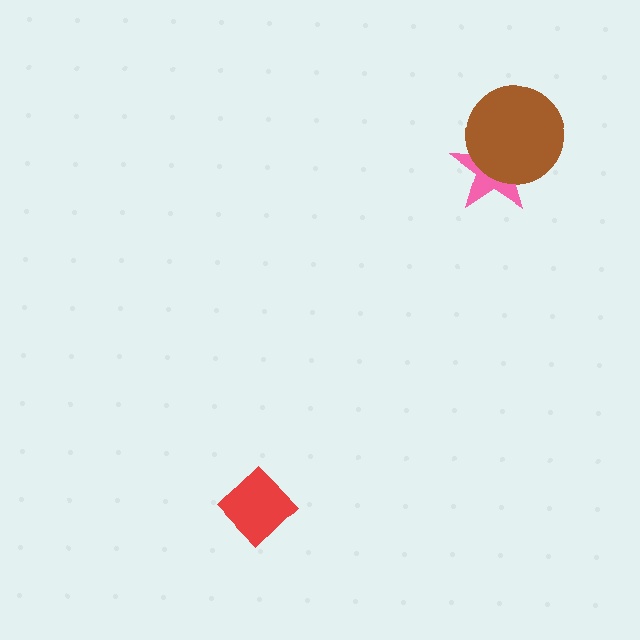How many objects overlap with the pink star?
1 object overlaps with the pink star.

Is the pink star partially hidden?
Yes, it is partially covered by another shape.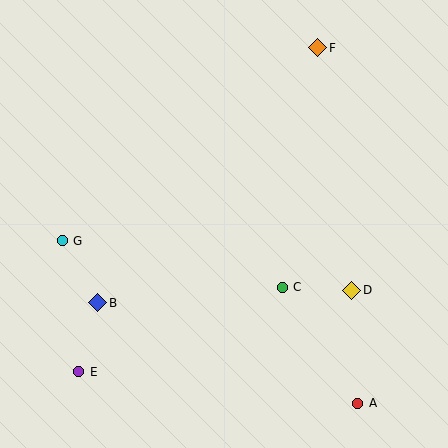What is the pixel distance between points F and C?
The distance between F and C is 242 pixels.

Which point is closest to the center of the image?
Point C at (282, 287) is closest to the center.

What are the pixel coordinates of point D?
Point D is at (352, 290).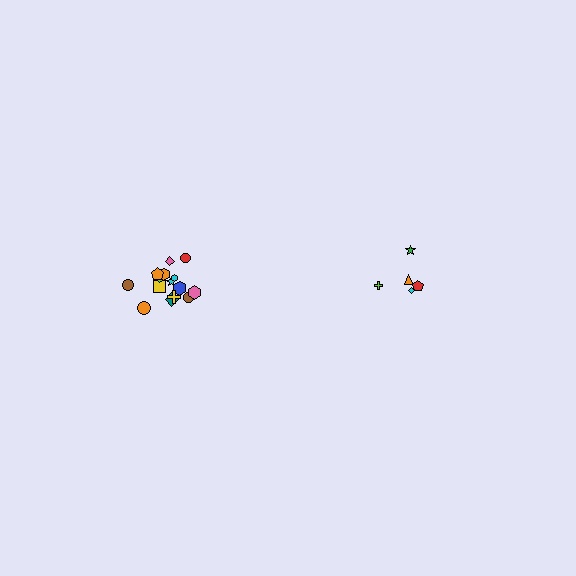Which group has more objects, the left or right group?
The left group.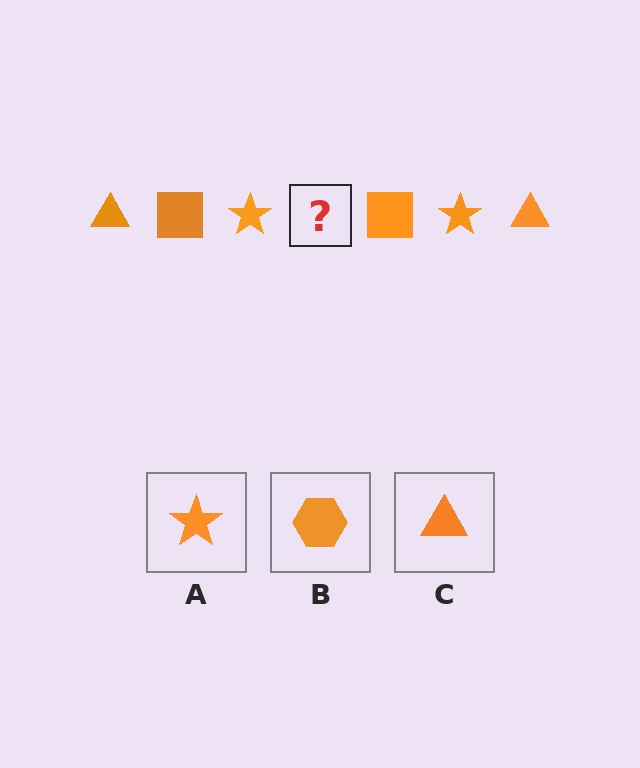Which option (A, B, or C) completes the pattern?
C.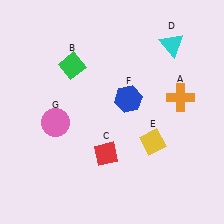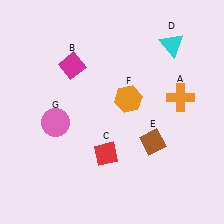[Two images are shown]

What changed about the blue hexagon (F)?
In Image 1, F is blue. In Image 2, it changed to orange.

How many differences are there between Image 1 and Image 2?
There are 3 differences between the two images.